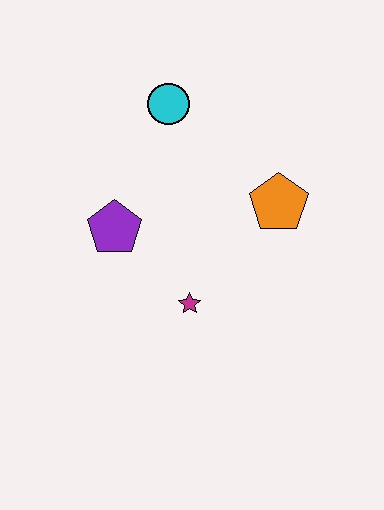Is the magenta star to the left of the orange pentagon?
Yes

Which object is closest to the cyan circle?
The purple pentagon is closest to the cyan circle.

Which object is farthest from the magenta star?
The cyan circle is farthest from the magenta star.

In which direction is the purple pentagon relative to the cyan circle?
The purple pentagon is below the cyan circle.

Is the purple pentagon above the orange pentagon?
No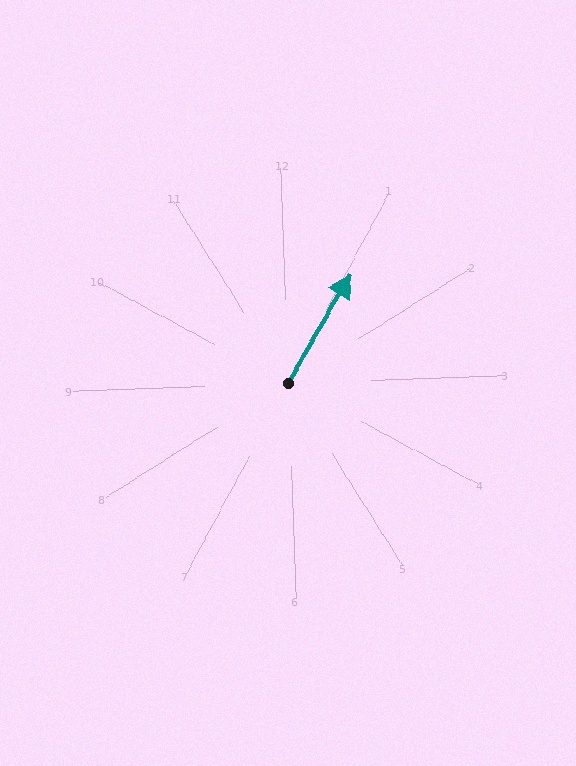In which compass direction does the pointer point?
Northeast.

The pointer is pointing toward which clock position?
Roughly 1 o'clock.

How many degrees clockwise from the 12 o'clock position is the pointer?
Approximately 32 degrees.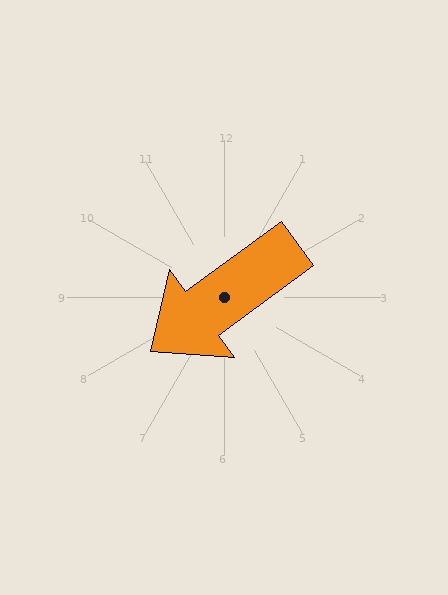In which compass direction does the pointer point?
Southwest.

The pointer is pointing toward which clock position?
Roughly 8 o'clock.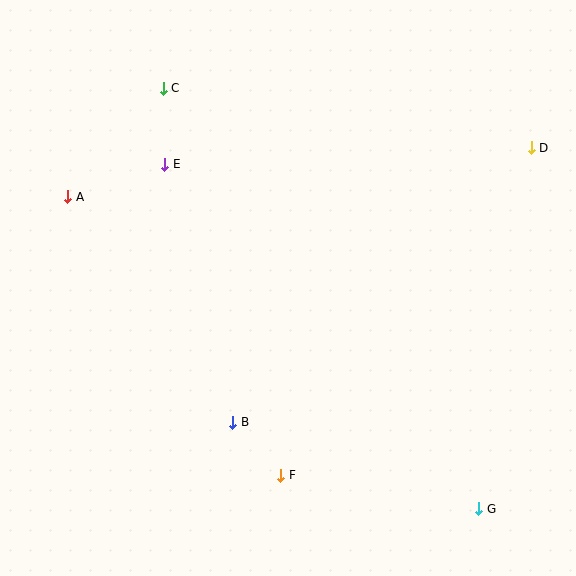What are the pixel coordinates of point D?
Point D is at (531, 148).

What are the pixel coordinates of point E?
Point E is at (165, 164).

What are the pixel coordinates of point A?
Point A is at (68, 197).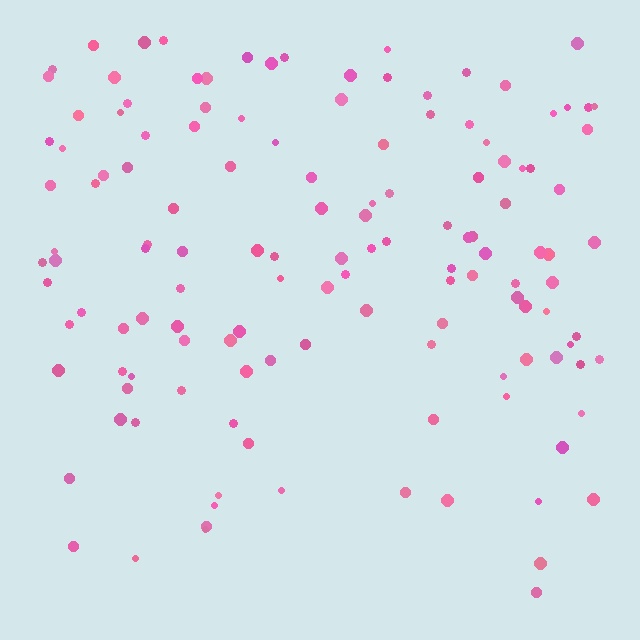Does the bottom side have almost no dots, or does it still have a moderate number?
Still a moderate number, just noticeably fewer than the top.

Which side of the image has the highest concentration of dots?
The top.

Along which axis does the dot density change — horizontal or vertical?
Vertical.